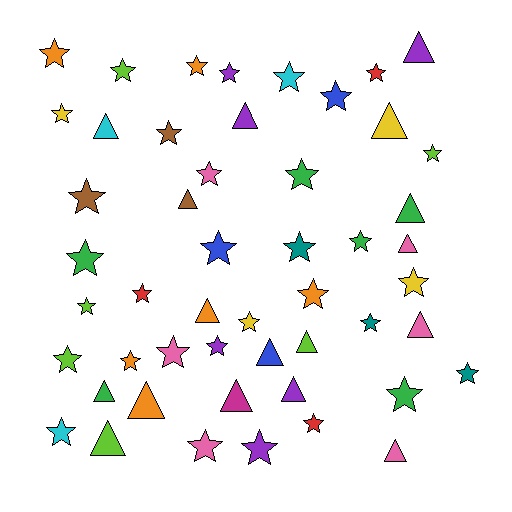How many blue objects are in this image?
There are 3 blue objects.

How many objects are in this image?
There are 50 objects.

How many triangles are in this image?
There are 17 triangles.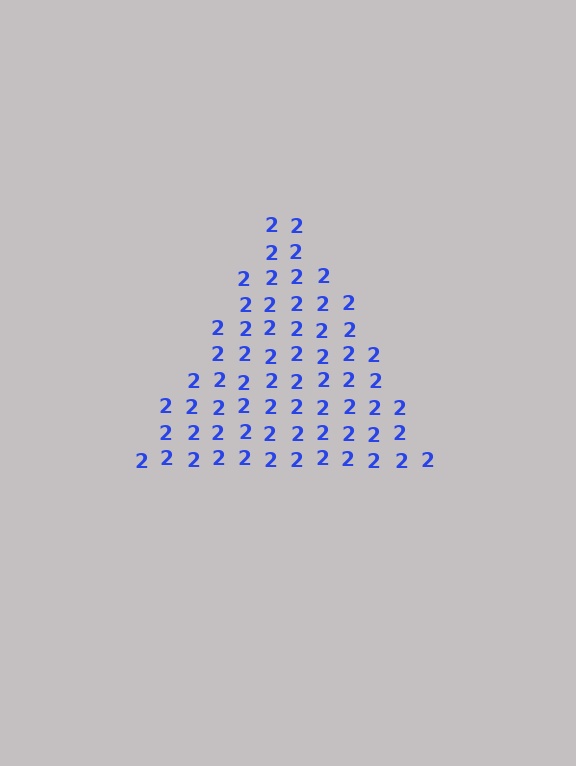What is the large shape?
The large shape is a triangle.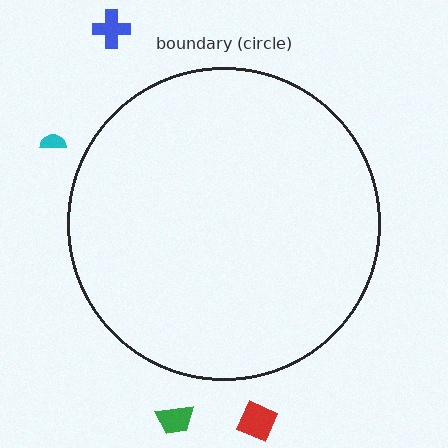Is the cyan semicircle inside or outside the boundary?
Outside.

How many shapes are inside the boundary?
0 inside, 4 outside.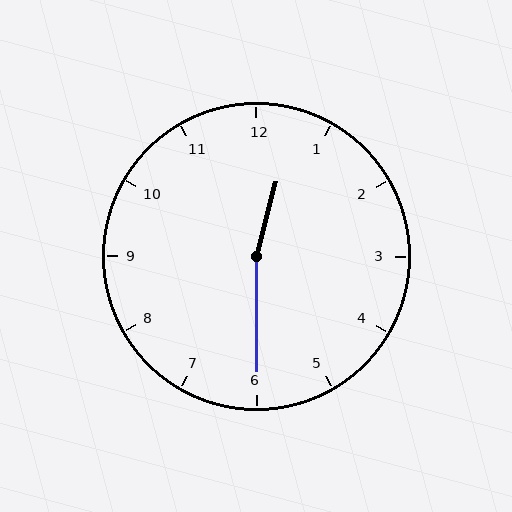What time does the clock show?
12:30.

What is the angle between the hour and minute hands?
Approximately 165 degrees.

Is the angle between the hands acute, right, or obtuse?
It is obtuse.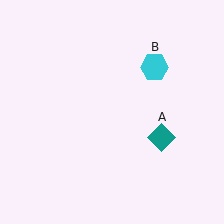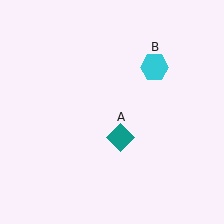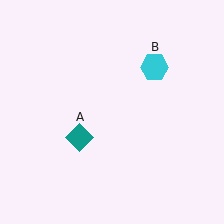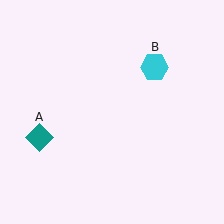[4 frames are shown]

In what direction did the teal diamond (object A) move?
The teal diamond (object A) moved left.